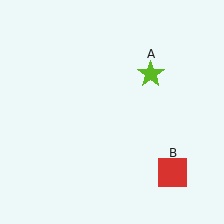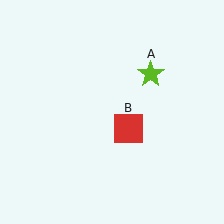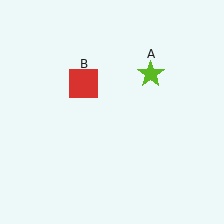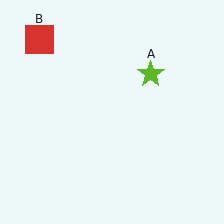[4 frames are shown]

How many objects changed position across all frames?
1 object changed position: red square (object B).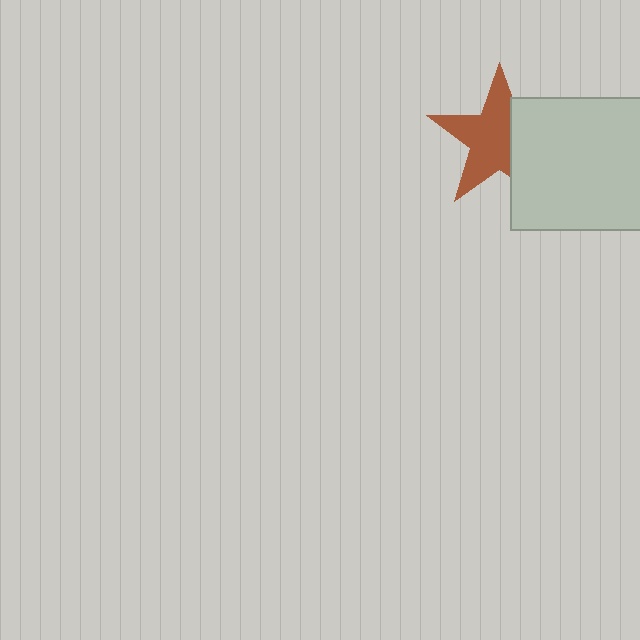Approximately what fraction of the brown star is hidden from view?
Roughly 36% of the brown star is hidden behind the light gray square.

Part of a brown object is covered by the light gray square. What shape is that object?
It is a star.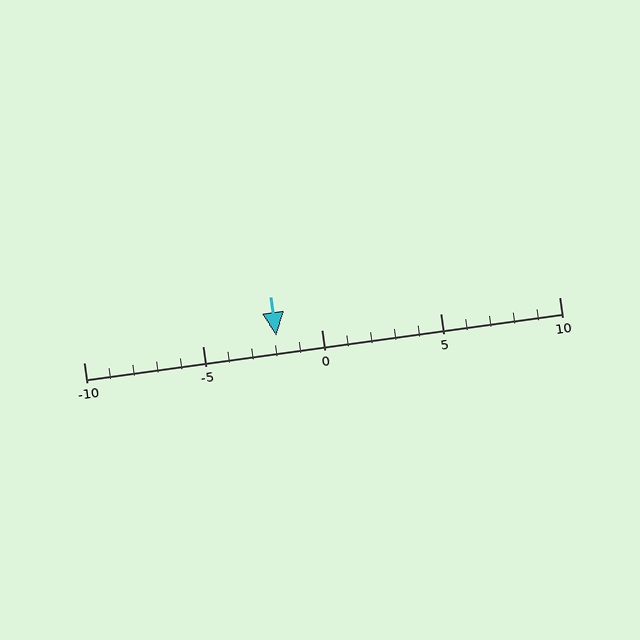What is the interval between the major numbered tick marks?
The major tick marks are spaced 5 units apart.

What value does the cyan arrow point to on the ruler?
The cyan arrow points to approximately -2.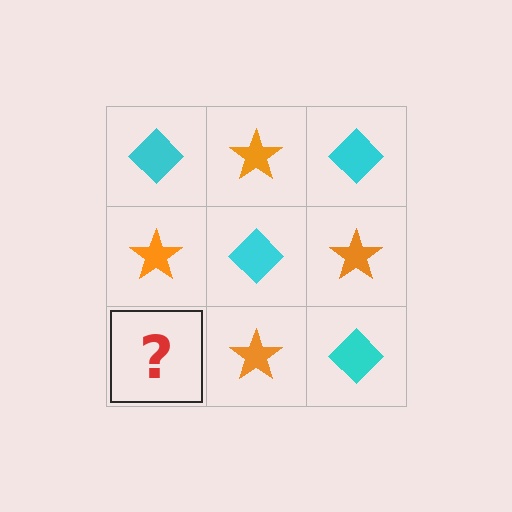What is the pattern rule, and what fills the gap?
The rule is that it alternates cyan diamond and orange star in a checkerboard pattern. The gap should be filled with a cyan diamond.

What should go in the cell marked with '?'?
The missing cell should contain a cyan diamond.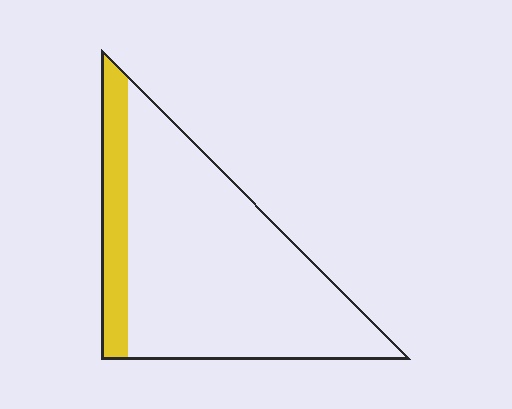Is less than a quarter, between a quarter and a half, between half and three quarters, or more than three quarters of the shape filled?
Less than a quarter.